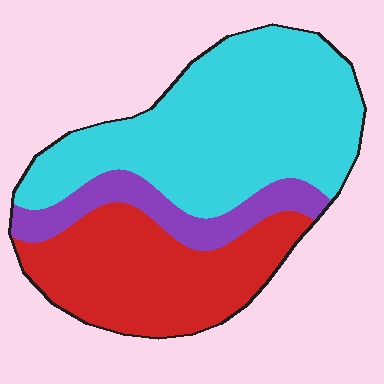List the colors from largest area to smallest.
From largest to smallest: cyan, red, purple.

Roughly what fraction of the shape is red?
Red covers 33% of the shape.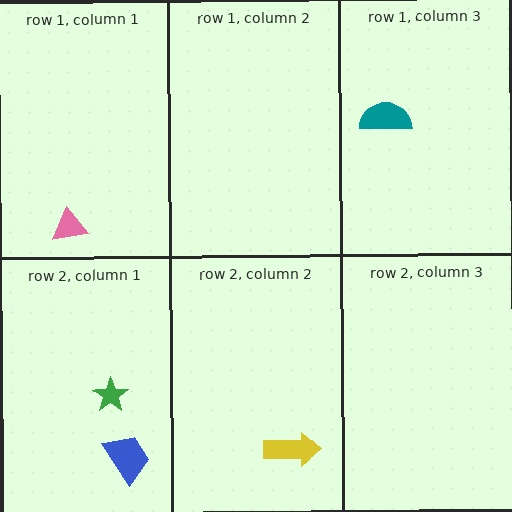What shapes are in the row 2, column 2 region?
The yellow arrow.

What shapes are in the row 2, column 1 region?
The green star, the blue trapezoid.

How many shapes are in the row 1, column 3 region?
1.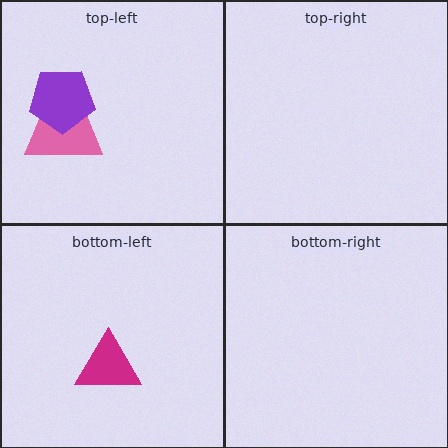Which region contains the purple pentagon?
The top-left region.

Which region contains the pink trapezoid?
The top-left region.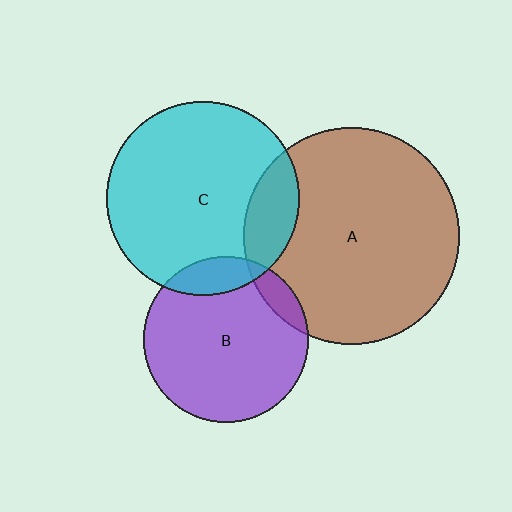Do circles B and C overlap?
Yes.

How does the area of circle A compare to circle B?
Approximately 1.7 times.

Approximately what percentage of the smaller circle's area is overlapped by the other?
Approximately 15%.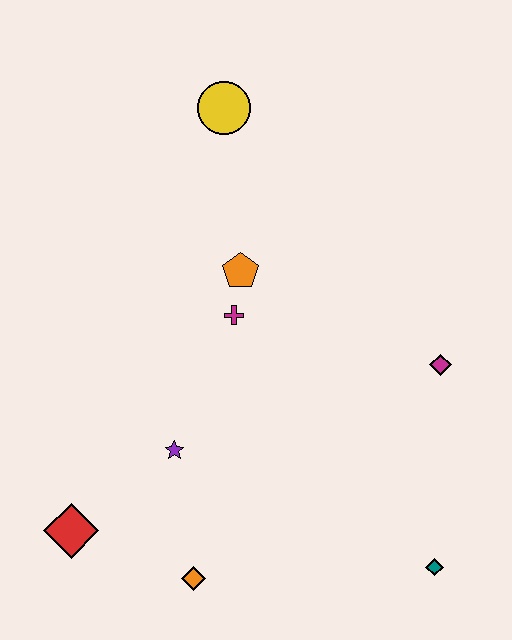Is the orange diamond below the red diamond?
Yes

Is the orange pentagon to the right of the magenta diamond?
No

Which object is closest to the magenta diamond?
The teal diamond is closest to the magenta diamond.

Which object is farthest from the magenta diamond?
The red diamond is farthest from the magenta diamond.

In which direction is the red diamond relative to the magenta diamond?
The red diamond is to the left of the magenta diamond.